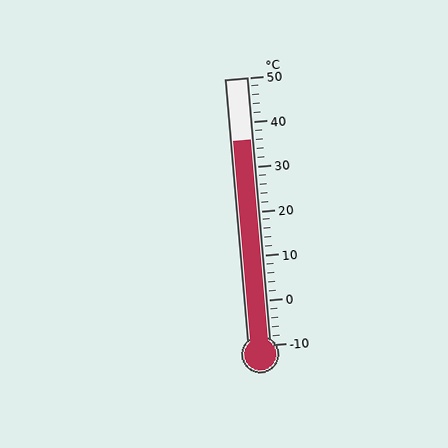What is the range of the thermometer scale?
The thermometer scale ranges from -10°C to 50°C.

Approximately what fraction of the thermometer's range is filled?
The thermometer is filled to approximately 75% of its range.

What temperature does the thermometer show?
The thermometer shows approximately 36°C.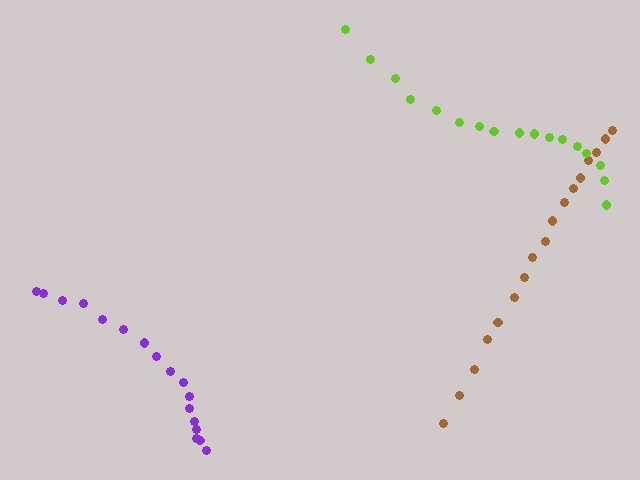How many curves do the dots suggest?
There are 3 distinct paths.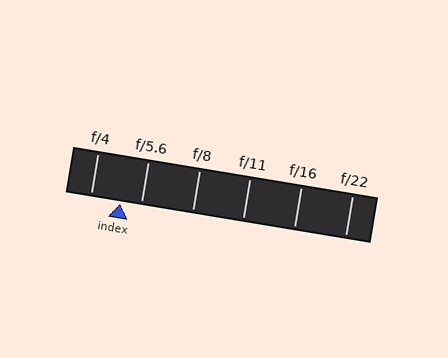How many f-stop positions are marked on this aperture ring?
There are 6 f-stop positions marked.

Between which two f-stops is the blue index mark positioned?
The index mark is between f/4 and f/5.6.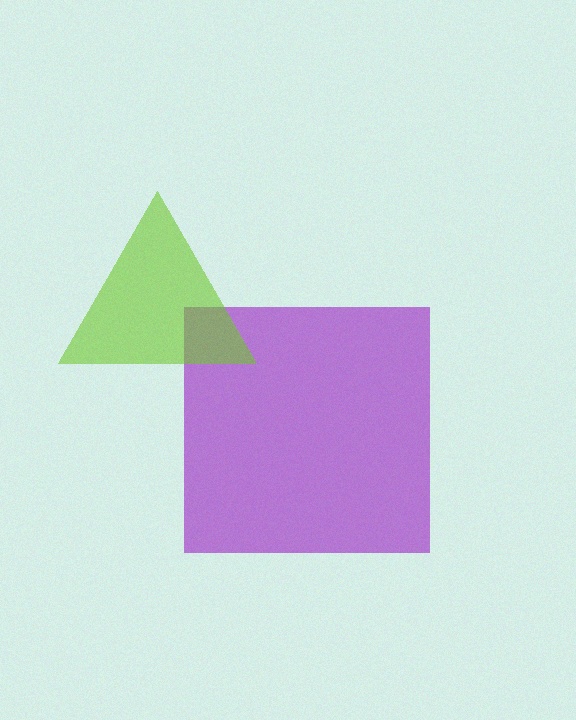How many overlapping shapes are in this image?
There are 2 overlapping shapes in the image.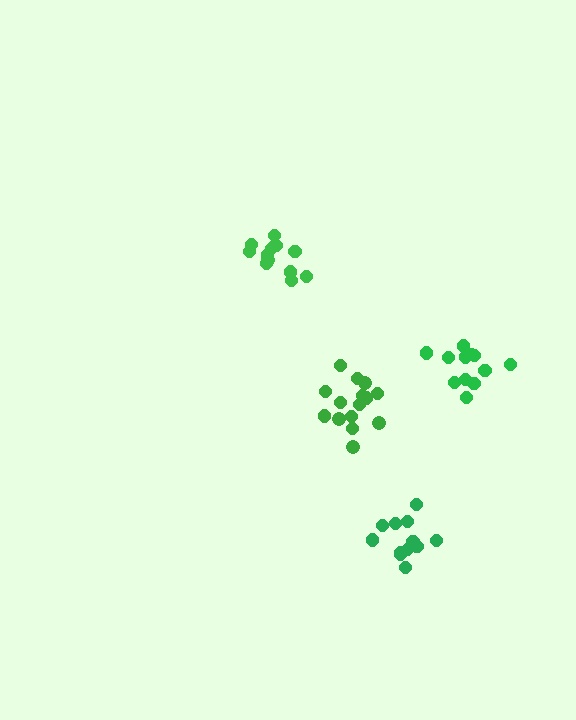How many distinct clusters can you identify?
There are 4 distinct clusters.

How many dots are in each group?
Group 1: 15 dots, Group 2: 12 dots, Group 3: 14 dots, Group 4: 12 dots (53 total).